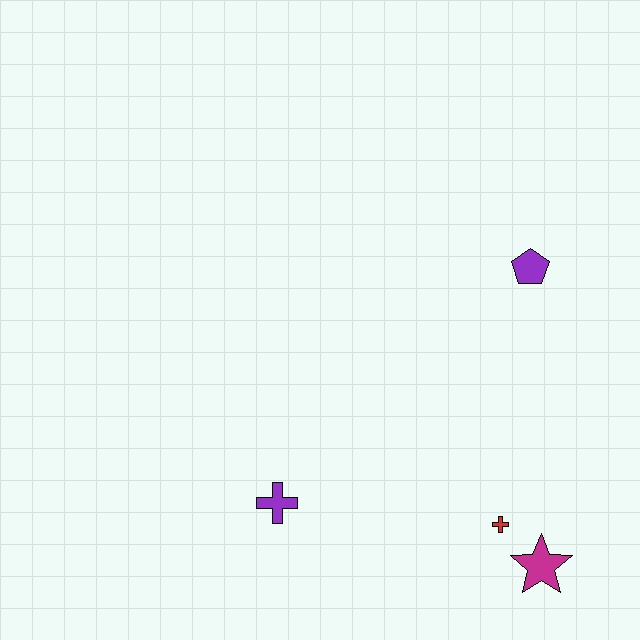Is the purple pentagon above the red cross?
Yes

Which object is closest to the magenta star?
The red cross is closest to the magenta star.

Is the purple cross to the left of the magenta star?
Yes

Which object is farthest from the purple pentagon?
The purple cross is farthest from the purple pentagon.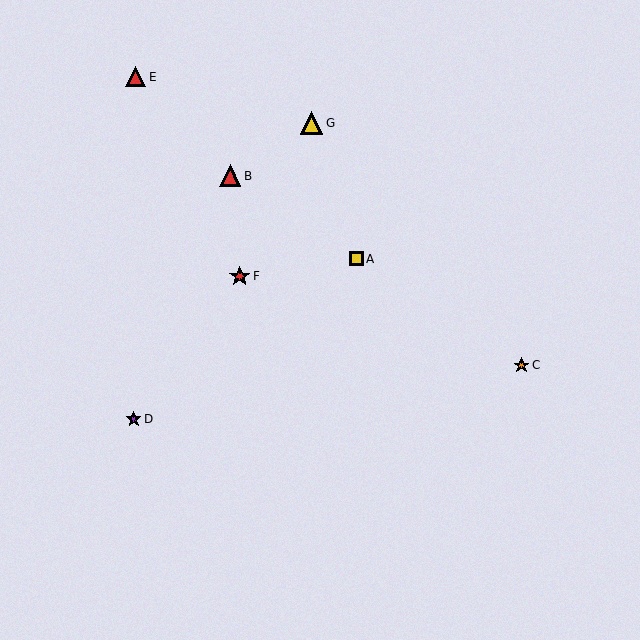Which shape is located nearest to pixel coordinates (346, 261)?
The yellow square (labeled A) at (356, 259) is nearest to that location.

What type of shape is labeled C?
Shape C is an orange star.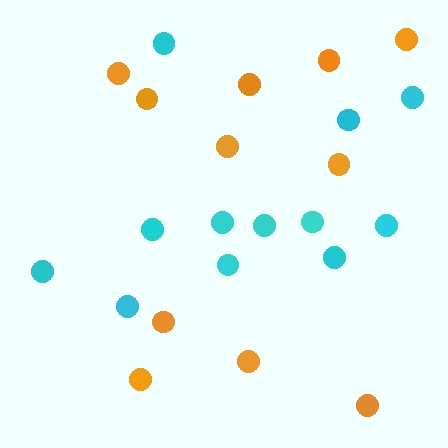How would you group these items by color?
There are 2 groups: one group of cyan circles (12) and one group of orange circles (11).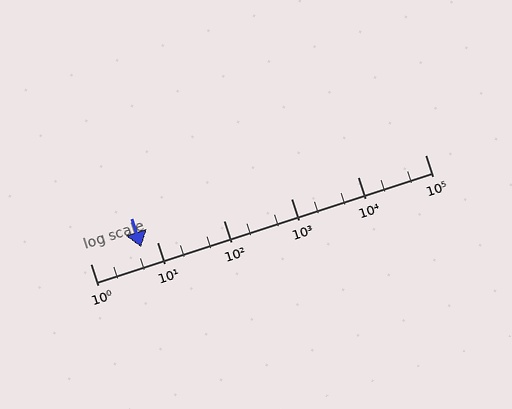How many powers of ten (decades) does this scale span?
The scale spans 5 decades, from 1 to 100000.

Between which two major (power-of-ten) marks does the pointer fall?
The pointer is between 1 and 10.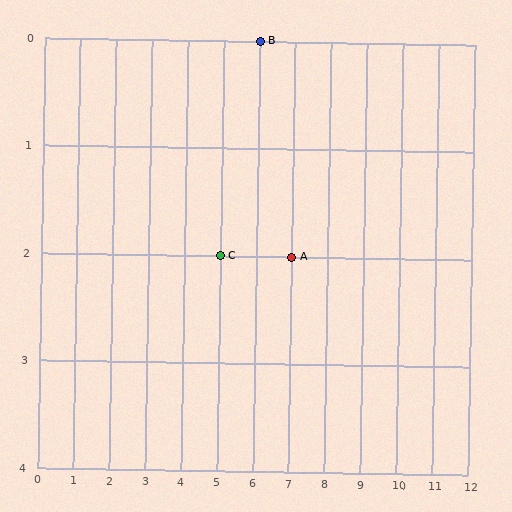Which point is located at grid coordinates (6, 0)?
Point B is at (6, 0).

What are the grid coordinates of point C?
Point C is at grid coordinates (5, 2).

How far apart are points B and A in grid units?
Points B and A are 1 column and 2 rows apart (about 2.2 grid units diagonally).